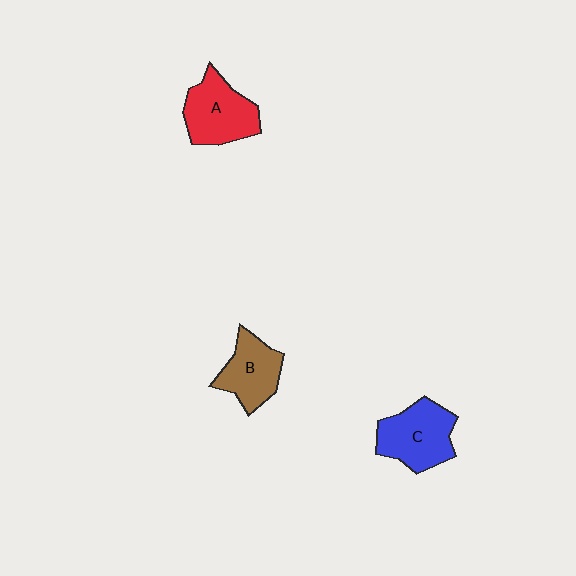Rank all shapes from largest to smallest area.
From largest to smallest: C (blue), A (red), B (brown).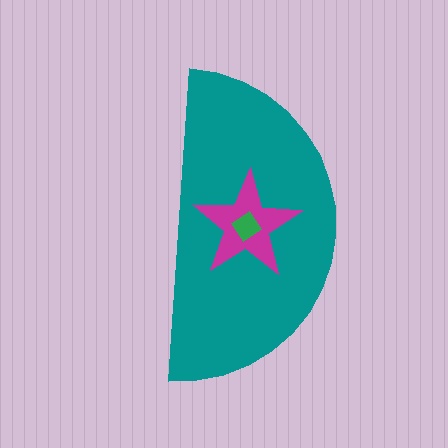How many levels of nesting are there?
3.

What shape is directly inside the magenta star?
The green diamond.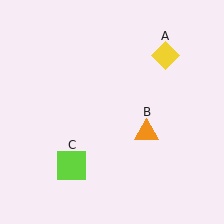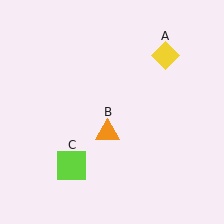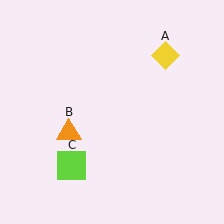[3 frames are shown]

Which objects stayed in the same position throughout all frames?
Yellow diamond (object A) and lime square (object C) remained stationary.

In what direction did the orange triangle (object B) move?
The orange triangle (object B) moved left.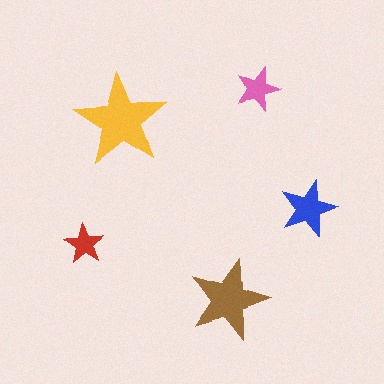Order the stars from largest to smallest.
the yellow one, the brown one, the blue one, the pink one, the red one.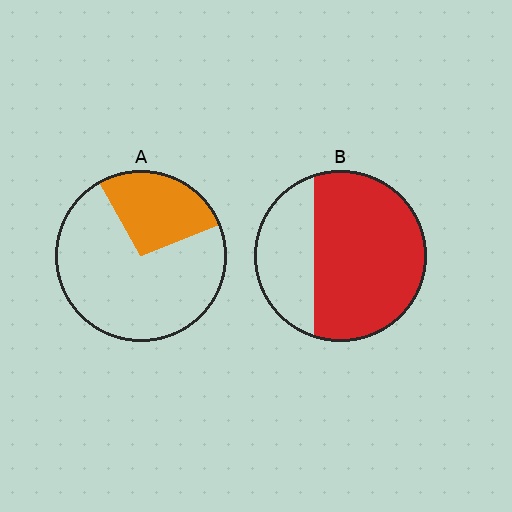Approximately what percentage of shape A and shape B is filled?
A is approximately 25% and B is approximately 70%.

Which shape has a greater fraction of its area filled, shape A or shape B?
Shape B.